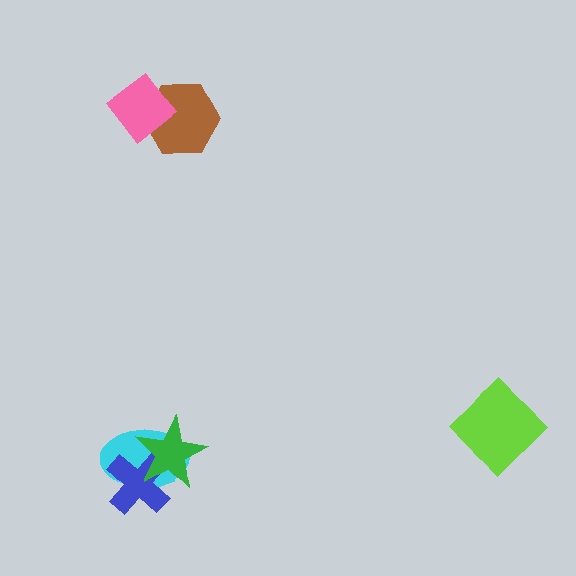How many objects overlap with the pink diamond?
1 object overlaps with the pink diamond.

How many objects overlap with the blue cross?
2 objects overlap with the blue cross.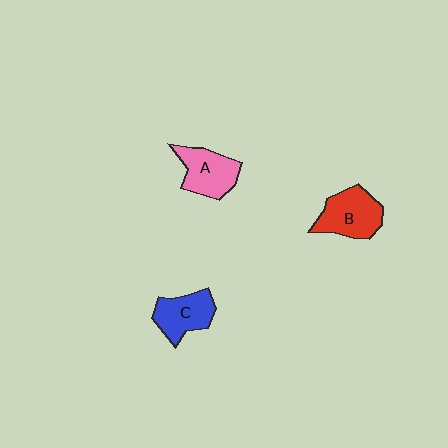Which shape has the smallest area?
Shape C (blue).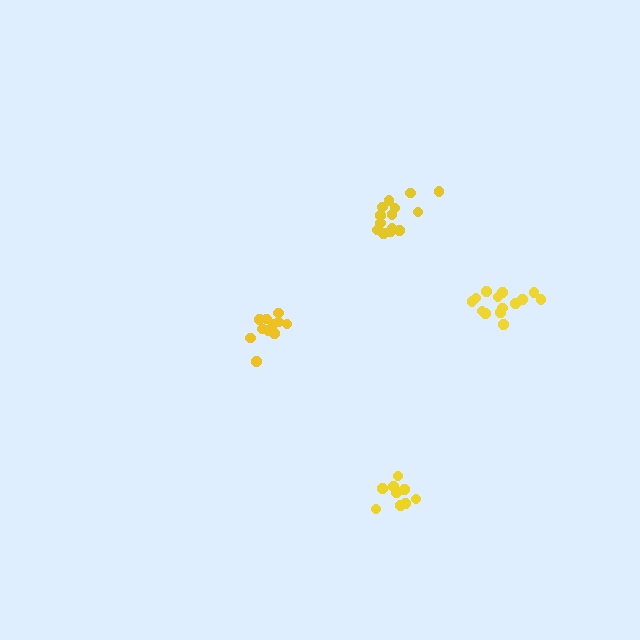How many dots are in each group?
Group 1: 12 dots, Group 2: 14 dots, Group 3: 9 dots, Group 4: 14 dots (49 total).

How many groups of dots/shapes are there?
There are 4 groups.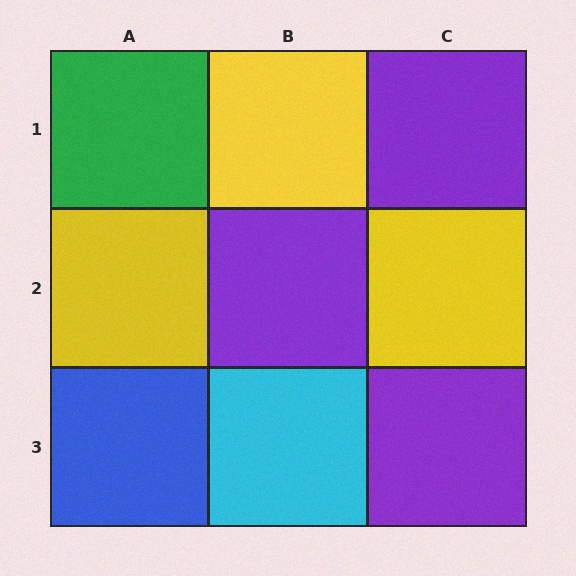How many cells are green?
1 cell is green.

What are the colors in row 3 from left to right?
Blue, cyan, purple.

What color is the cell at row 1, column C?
Purple.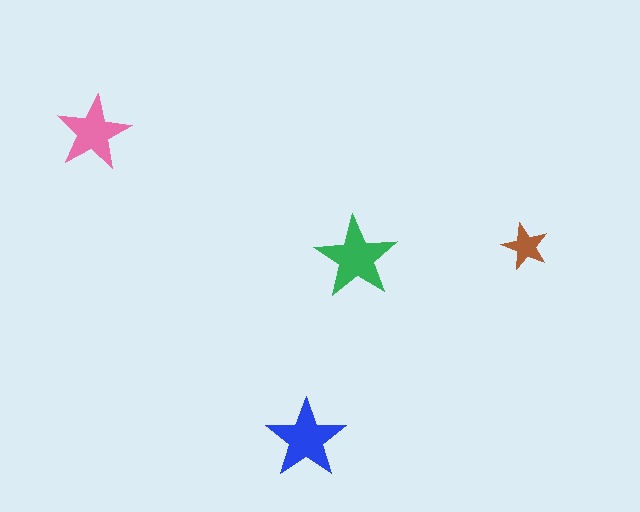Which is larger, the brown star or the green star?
The green one.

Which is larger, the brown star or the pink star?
The pink one.